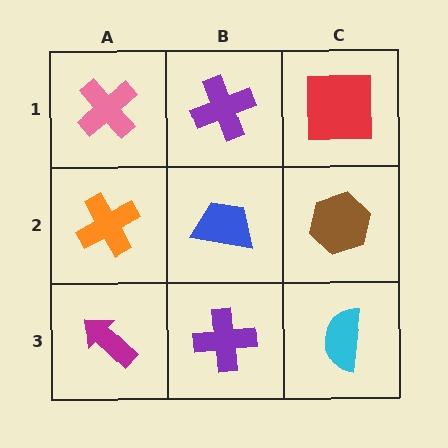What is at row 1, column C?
A red square.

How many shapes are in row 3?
3 shapes.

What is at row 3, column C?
A cyan semicircle.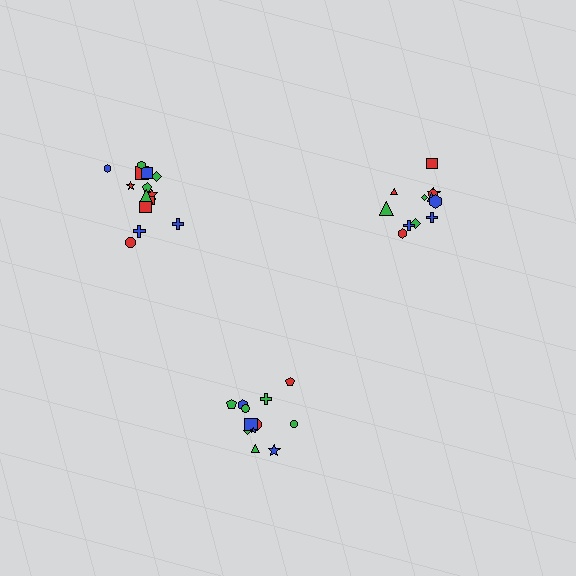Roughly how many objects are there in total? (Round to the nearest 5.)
Roughly 40 objects in total.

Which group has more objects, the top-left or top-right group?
The top-left group.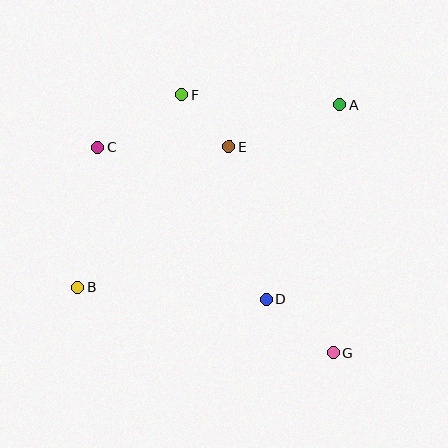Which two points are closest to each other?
Points E and F are closest to each other.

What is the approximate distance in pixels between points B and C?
The distance between B and C is approximately 141 pixels.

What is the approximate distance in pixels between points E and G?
The distance between E and G is approximately 230 pixels.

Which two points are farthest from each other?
Points A and B are farthest from each other.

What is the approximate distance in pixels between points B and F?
The distance between B and F is approximately 219 pixels.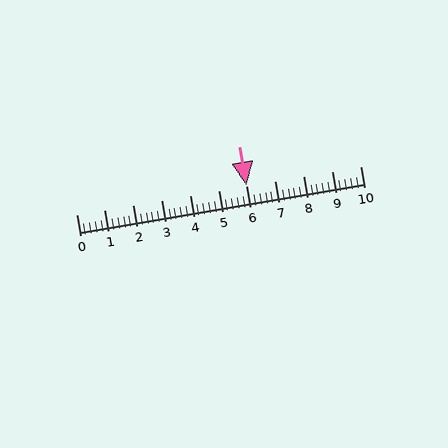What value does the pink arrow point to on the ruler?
The pink arrow points to approximately 6.0.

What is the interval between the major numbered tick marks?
The major tick marks are spaced 1 units apart.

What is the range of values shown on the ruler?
The ruler shows values from 0 to 10.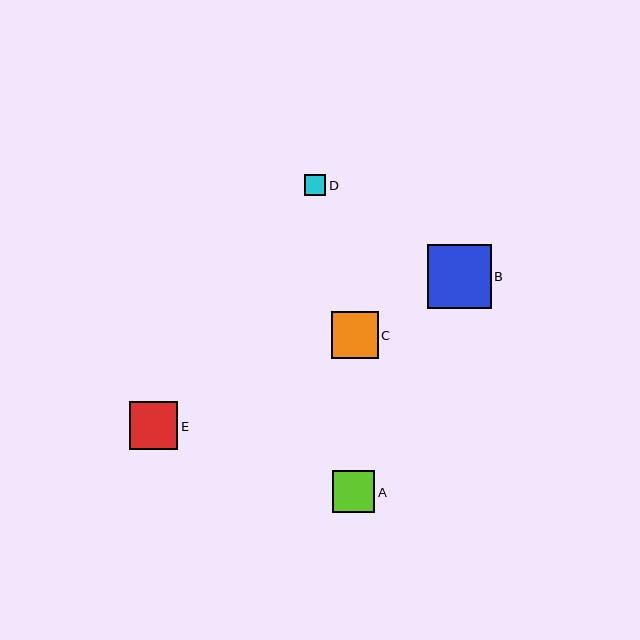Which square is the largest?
Square B is the largest with a size of approximately 64 pixels.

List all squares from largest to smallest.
From largest to smallest: B, E, C, A, D.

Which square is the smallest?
Square D is the smallest with a size of approximately 21 pixels.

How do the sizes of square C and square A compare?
Square C and square A are approximately the same size.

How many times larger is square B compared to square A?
Square B is approximately 1.5 times the size of square A.